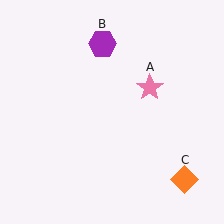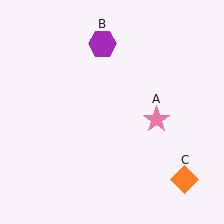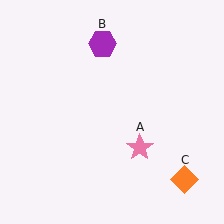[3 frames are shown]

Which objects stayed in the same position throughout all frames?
Purple hexagon (object B) and orange diamond (object C) remained stationary.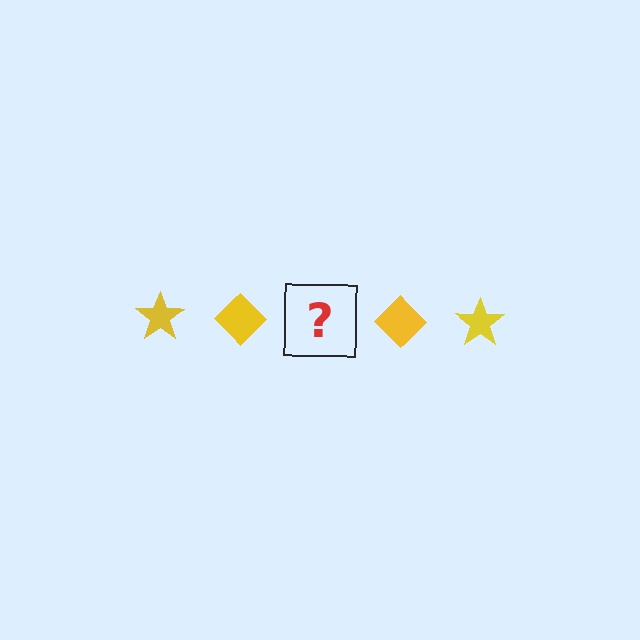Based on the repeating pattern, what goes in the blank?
The blank should be a yellow star.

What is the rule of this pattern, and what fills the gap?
The rule is that the pattern cycles through star, diamond shapes in yellow. The gap should be filled with a yellow star.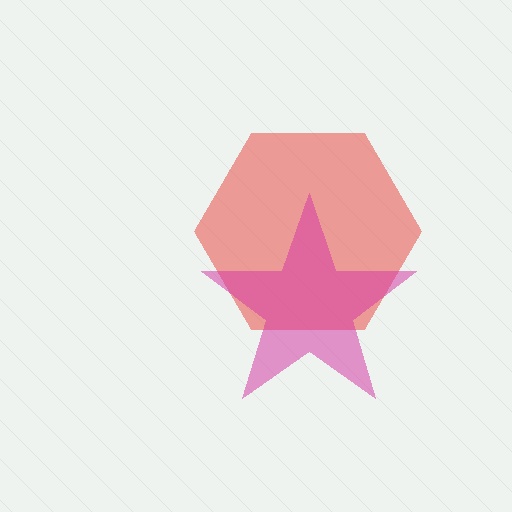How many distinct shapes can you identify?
There are 2 distinct shapes: a red hexagon, a magenta star.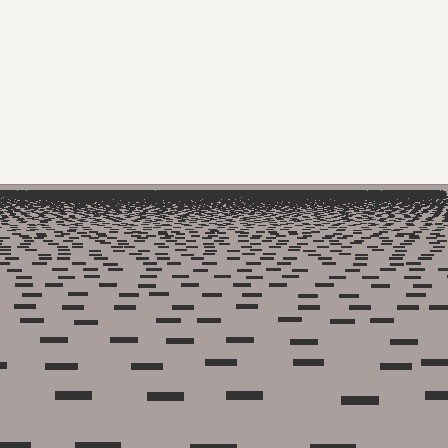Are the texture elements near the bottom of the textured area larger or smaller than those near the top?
Larger. Near the bottom, elements are closer to the viewer and appear at a bigger on-screen size.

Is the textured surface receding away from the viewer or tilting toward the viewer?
The surface is receding away from the viewer. Texture elements get smaller and denser toward the top.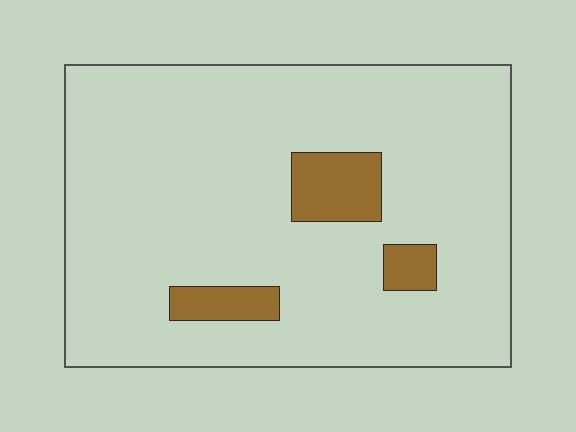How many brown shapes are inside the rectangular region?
3.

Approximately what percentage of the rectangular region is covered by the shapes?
Approximately 10%.